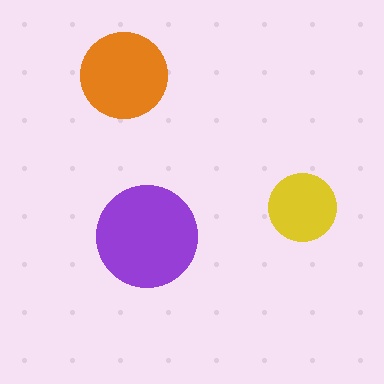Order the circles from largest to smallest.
the purple one, the orange one, the yellow one.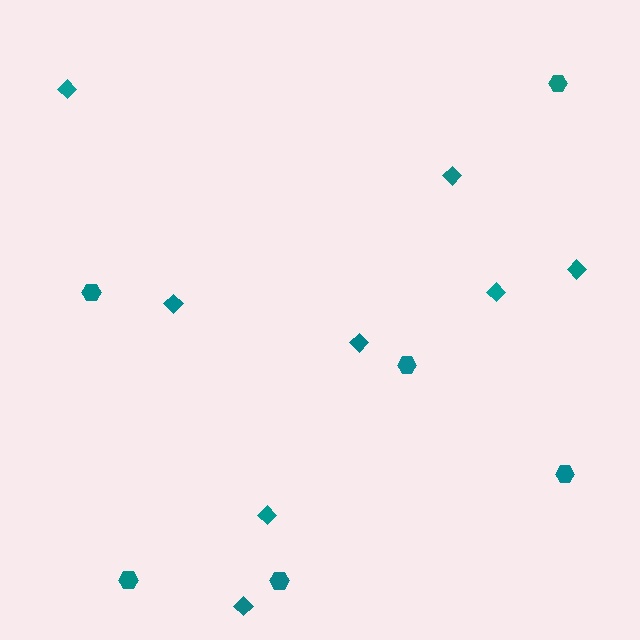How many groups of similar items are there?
There are 2 groups: one group of diamonds (8) and one group of hexagons (6).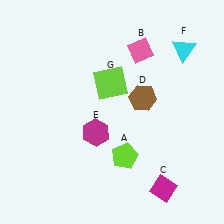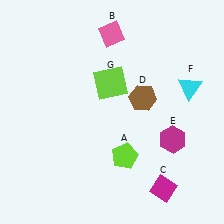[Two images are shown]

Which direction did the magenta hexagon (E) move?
The magenta hexagon (E) moved right.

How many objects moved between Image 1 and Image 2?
3 objects moved between the two images.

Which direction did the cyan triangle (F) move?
The cyan triangle (F) moved down.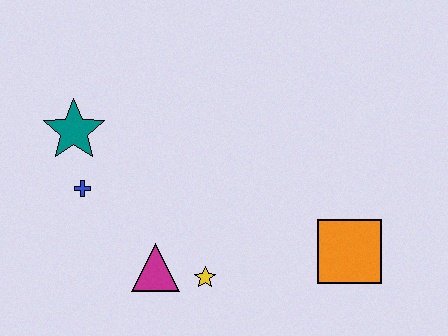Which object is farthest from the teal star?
The orange square is farthest from the teal star.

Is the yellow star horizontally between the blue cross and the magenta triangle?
No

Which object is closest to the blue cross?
The teal star is closest to the blue cross.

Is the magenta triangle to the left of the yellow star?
Yes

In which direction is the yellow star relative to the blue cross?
The yellow star is to the right of the blue cross.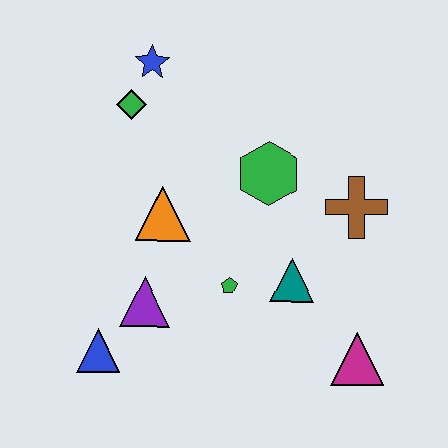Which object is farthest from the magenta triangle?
The blue star is farthest from the magenta triangle.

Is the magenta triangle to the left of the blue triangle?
No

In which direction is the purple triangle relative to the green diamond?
The purple triangle is below the green diamond.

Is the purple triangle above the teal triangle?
No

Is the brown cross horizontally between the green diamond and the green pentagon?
No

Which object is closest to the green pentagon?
The teal triangle is closest to the green pentagon.